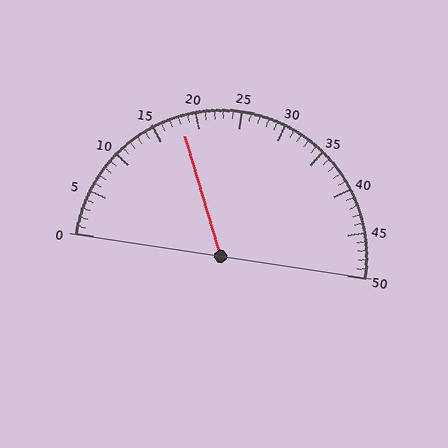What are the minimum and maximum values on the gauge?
The gauge ranges from 0 to 50.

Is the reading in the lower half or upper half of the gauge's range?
The reading is in the lower half of the range (0 to 50).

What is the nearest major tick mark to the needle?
The nearest major tick mark is 20.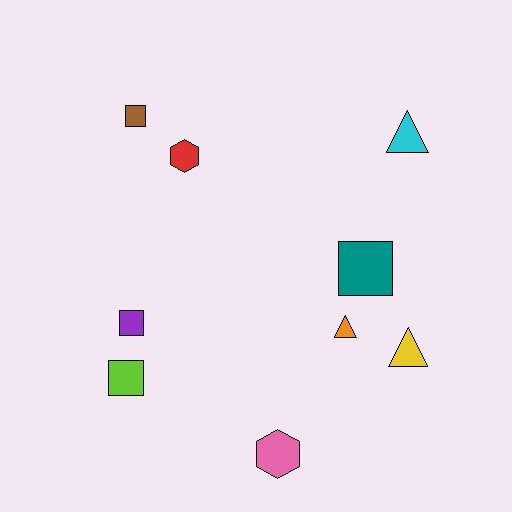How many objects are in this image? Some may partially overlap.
There are 9 objects.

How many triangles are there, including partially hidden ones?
There are 3 triangles.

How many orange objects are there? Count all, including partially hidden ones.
There is 1 orange object.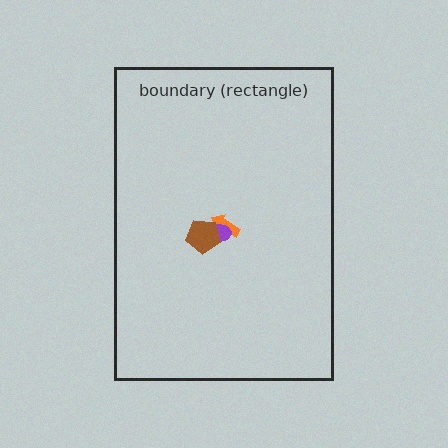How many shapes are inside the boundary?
3 inside, 0 outside.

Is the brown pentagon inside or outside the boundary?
Inside.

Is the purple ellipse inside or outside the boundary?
Inside.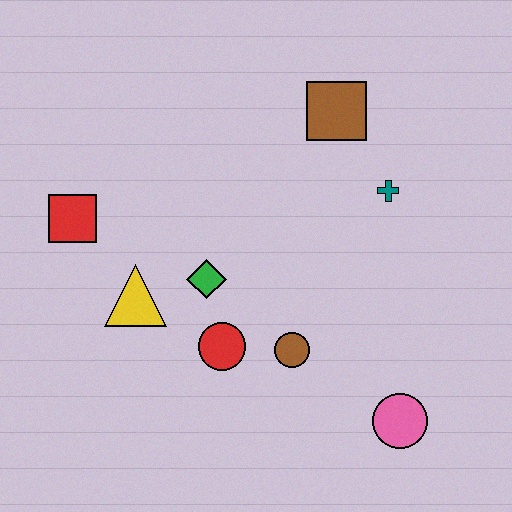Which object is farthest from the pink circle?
The red square is farthest from the pink circle.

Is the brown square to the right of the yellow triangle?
Yes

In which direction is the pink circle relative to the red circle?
The pink circle is to the right of the red circle.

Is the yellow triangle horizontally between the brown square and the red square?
Yes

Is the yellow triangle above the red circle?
Yes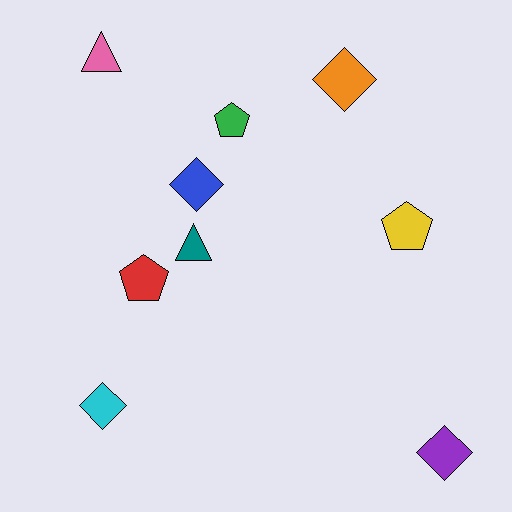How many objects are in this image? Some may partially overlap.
There are 9 objects.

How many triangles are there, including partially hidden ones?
There are 2 triangles.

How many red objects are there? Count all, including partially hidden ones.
There is 1 red object.